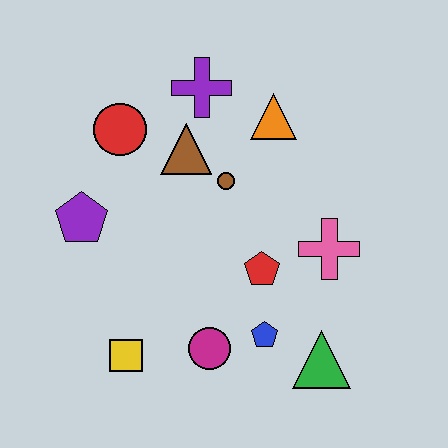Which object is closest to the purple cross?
The brown triangle is closest to the purple cross.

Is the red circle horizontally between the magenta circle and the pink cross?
No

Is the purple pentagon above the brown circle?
No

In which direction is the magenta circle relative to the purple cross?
The magenta circle is below the purple cross.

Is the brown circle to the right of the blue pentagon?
No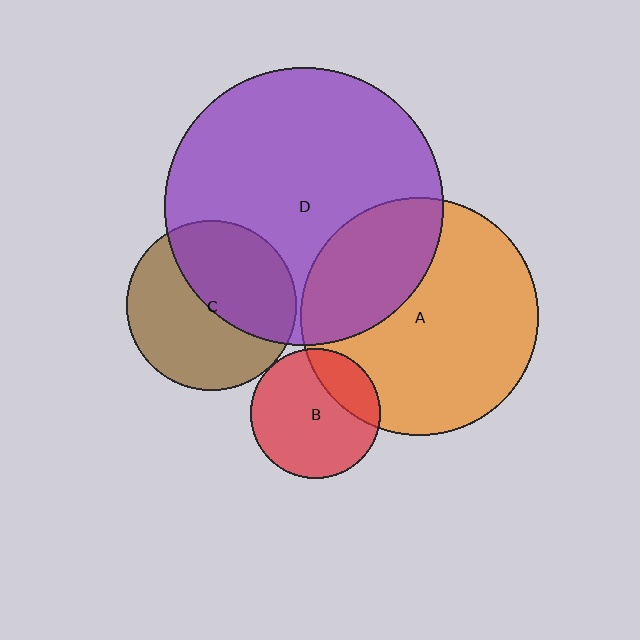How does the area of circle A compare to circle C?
Approximately 2.0 times.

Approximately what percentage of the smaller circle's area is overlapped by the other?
Approximately 5%.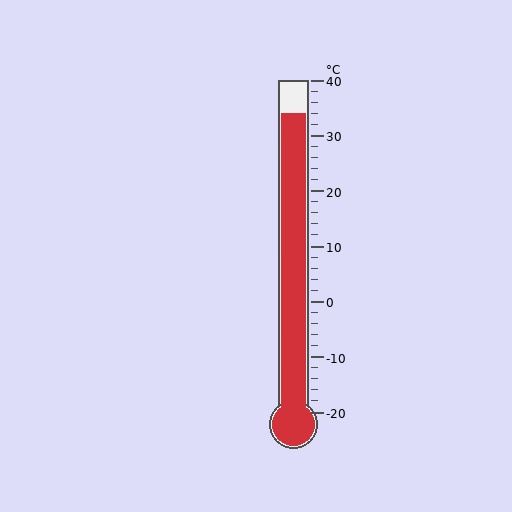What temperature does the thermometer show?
The thermometer shows approximately 34°C.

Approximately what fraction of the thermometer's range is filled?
The thermometer is filled to approximately 90% of its range.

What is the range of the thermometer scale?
The thermometer scale ranges from -20°C to 40°C.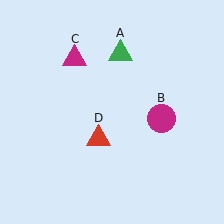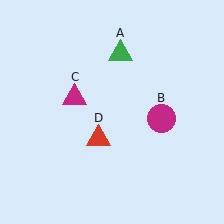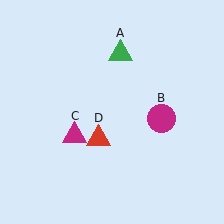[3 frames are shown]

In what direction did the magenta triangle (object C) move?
The magenta triangle (object C) moved down.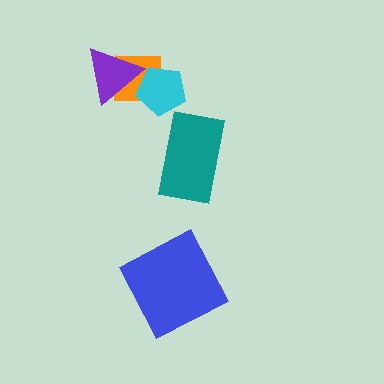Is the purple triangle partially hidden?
Yes, it is partially covered by another shape.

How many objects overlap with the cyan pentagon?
2 objects overlap with the cyan pentagon.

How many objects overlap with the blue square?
0 objects overlap with the blue square.